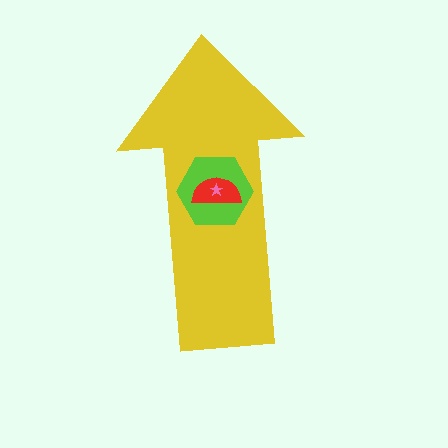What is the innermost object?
The pink star.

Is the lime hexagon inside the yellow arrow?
Yes.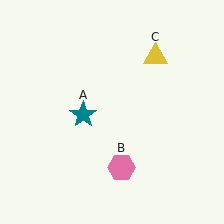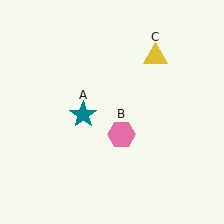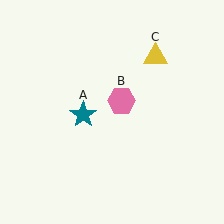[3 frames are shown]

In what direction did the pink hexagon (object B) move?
The pink hexagon (object B) moved up.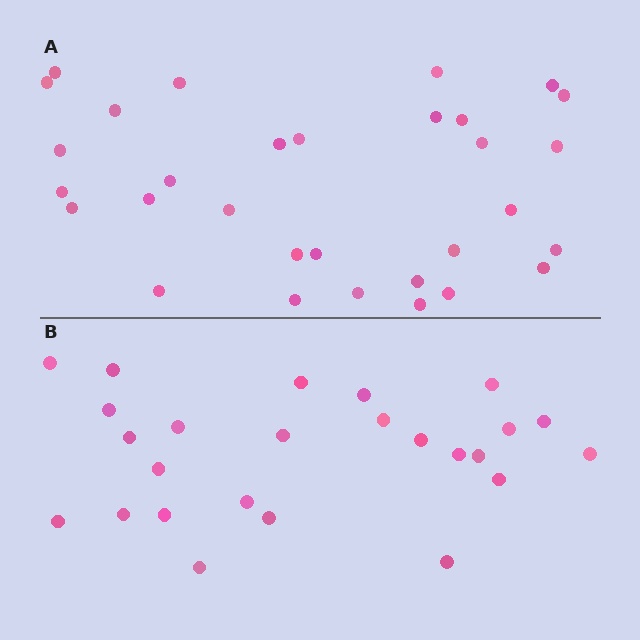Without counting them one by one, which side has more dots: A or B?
Region A (the top region) has more dots.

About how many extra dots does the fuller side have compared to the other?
Region A has about 6 more dots than region B.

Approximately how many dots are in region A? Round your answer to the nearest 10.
About 30 dots. (The exact count is 31, which rounds to 30.)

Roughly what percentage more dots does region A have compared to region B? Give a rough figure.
About 25% more.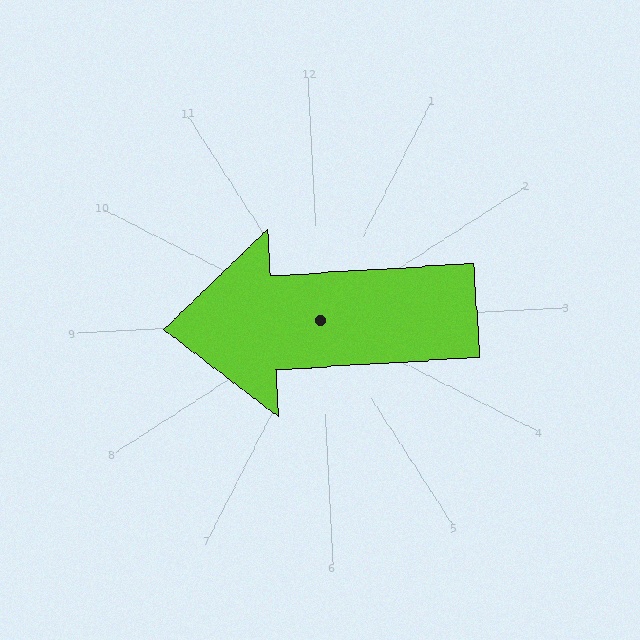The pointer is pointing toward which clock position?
Roughly 9 o'clock.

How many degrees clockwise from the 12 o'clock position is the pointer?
Approximately 269 degrees.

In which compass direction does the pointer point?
West.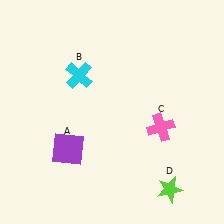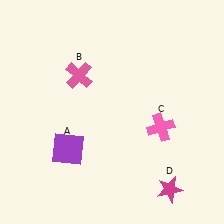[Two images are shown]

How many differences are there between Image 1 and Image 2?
There are 2 differences between the two images.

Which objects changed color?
B changed from cyan to pink. D changed from lime to magenta.